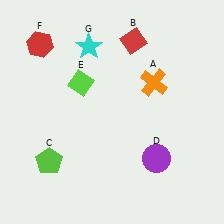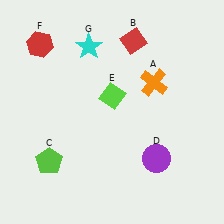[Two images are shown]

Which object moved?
The lime diamond (E) moved right.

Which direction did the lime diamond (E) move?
The lime diamond (E) moved right.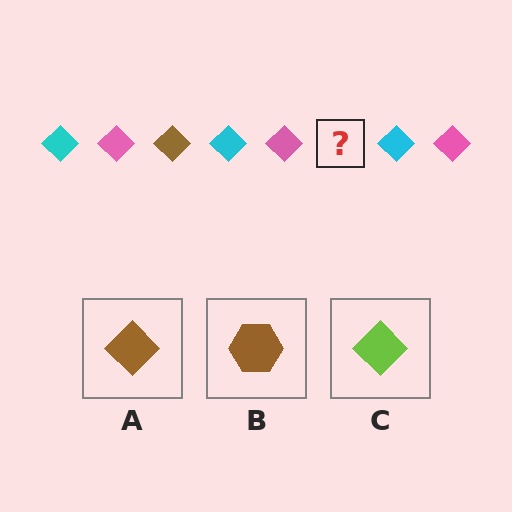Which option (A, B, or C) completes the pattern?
A.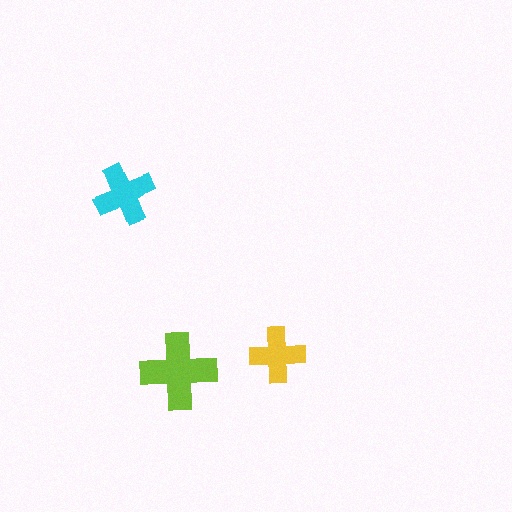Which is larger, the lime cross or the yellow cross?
The lime one.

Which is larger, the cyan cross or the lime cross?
The lime one.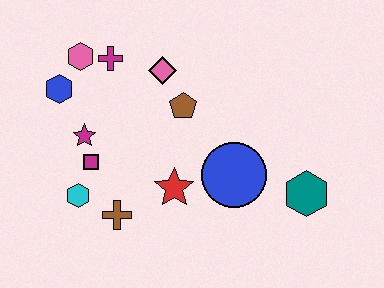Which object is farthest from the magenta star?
The teal hexagon is farthest from the magenta star.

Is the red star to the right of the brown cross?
Yes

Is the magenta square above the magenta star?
No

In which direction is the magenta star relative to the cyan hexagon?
The magenta star is above the cyan hexagon.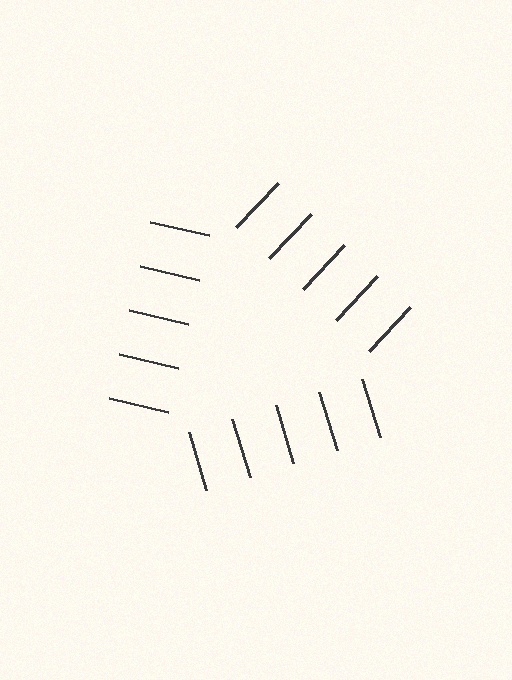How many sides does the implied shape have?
3 sides — the line-ends trace a triangle.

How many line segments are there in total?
15 — 5 along each of the 3 edges.